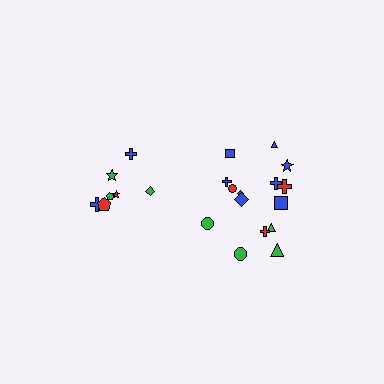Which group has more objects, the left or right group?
The right group.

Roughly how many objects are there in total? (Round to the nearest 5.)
Roughly 20 objects in total.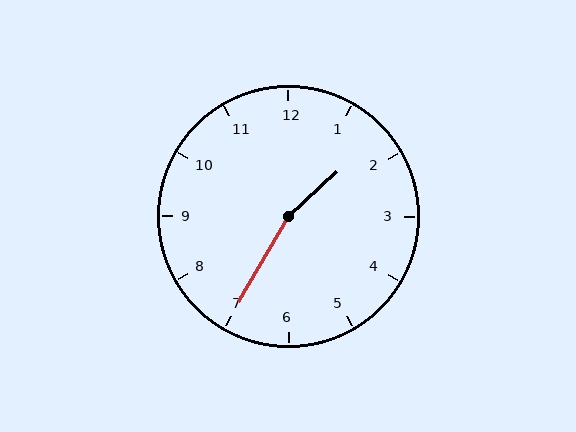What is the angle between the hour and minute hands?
Approximately 162 degrees.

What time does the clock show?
1:35.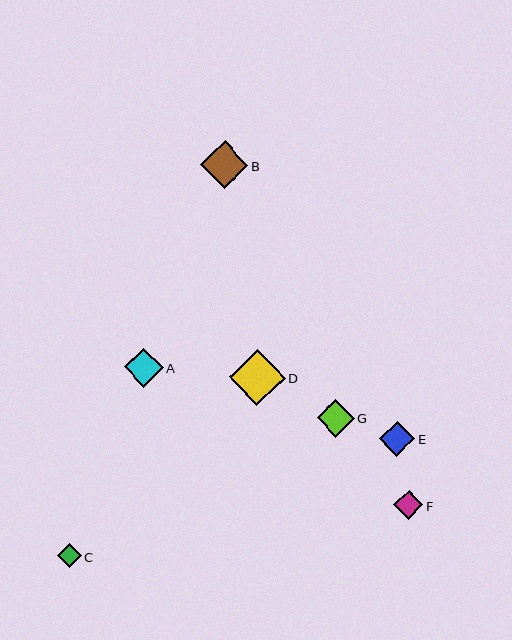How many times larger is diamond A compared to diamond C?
Diamond A is approximately 1.6 times the size of diamond C.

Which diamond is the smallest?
Diamond C is the smallest with a size of approximately 24 pixels.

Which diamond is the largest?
Diamond D is the largest with a size of approximately 56 pixels.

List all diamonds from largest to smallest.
From largest to smallest: D, B, A, G, E, F, C.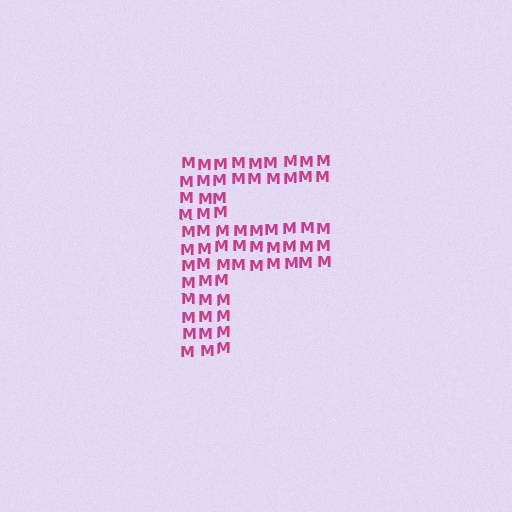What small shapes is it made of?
It is made of small letter M's.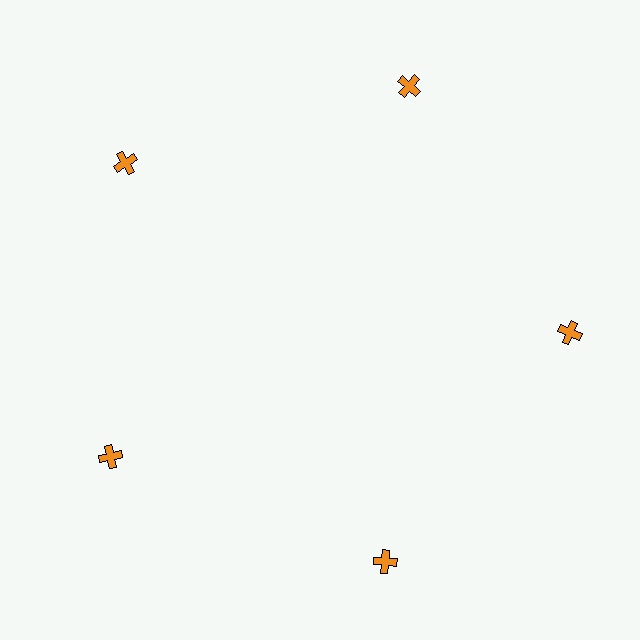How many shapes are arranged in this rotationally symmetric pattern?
There are 5 shapes, arranged in 5 groups of 1.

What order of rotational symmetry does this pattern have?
This pattern has 5-fold rotational symmetry.